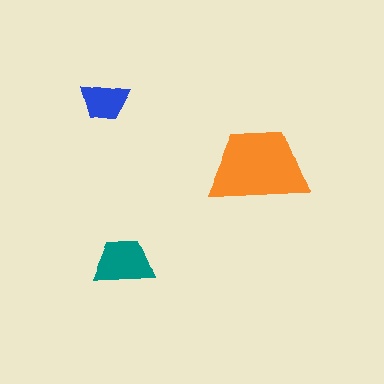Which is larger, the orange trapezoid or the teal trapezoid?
The orange one.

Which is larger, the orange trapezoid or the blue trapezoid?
The orange one.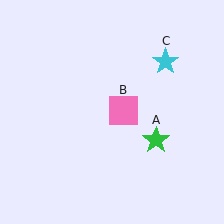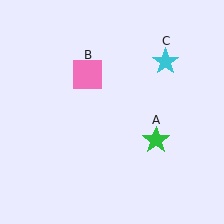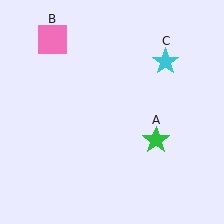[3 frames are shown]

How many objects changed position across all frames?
1 object changed position: pink square (object B).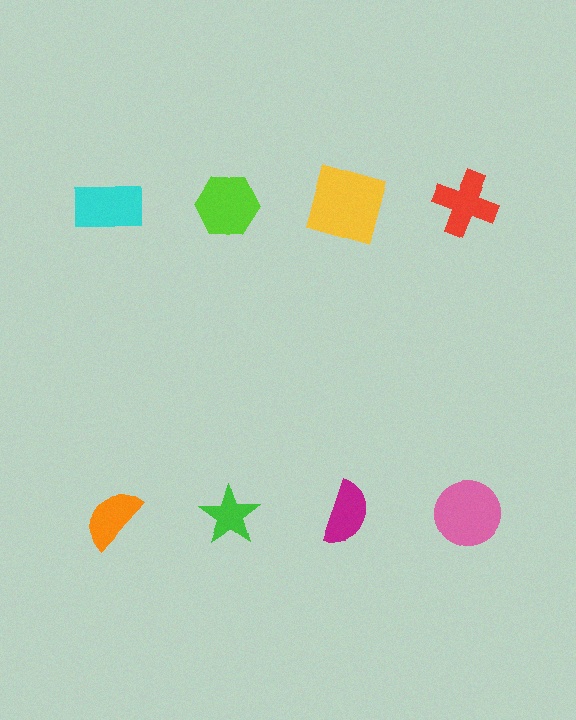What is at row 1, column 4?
A red cross.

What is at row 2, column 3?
A magenta semicircle.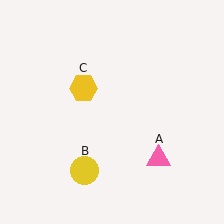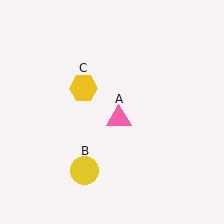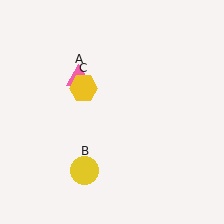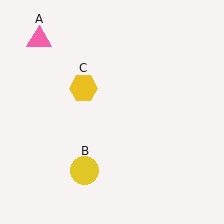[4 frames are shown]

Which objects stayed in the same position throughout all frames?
Yellow circle (object B) and yellow hexagon (object C) remained stationary.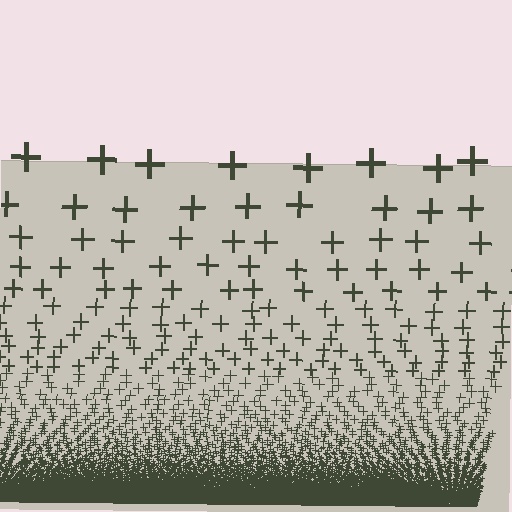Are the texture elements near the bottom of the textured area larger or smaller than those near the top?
Smaller. The gradient is inverted — elements near the bottom are smaller and denser.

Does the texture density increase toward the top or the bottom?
Density increases toward the bottom.